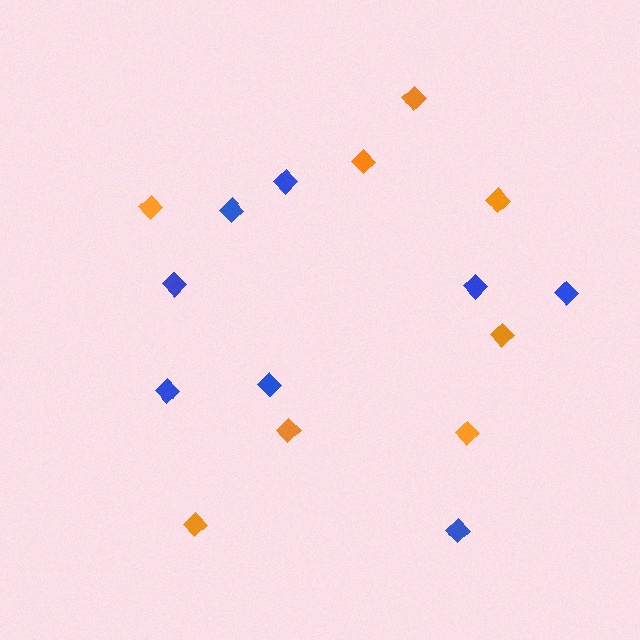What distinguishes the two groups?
There are 2 groups: one group of blue diamonds (8) and one group of orange diamonds (8).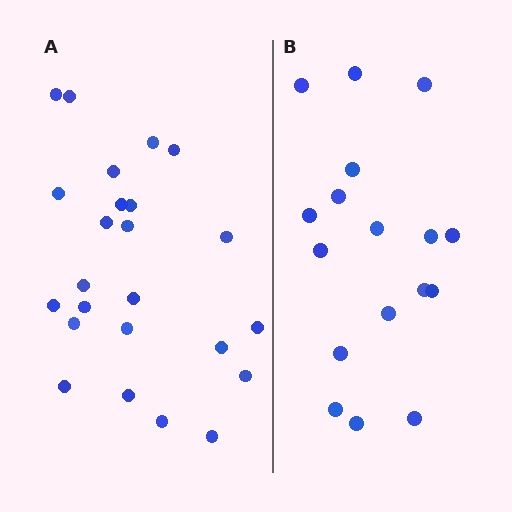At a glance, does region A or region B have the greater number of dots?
Region A (the left region) has more dots.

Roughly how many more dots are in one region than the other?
Region A has roughly 8 or so more dots than region B.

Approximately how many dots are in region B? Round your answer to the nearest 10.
About 20 dots. (The exact count is 17, which rounds to 20.)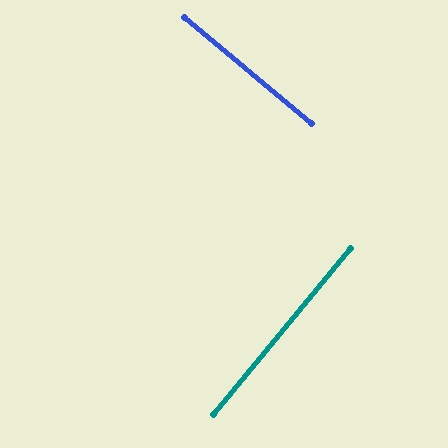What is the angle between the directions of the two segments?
Approximately 90 degrees.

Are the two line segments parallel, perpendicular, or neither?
Perpendicular — they meet at approximately 90°.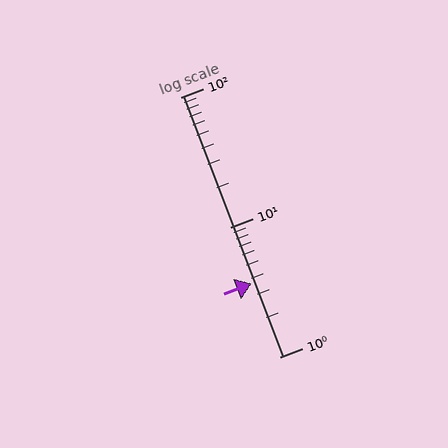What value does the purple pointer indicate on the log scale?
The pointer indicates approximately 3.7.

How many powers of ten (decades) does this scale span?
The scale spans 2 decades, from 1 to 100.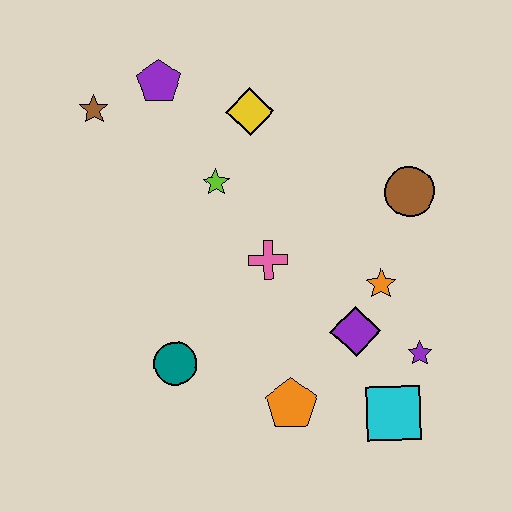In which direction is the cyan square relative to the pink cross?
The cyan square is below the pink cross.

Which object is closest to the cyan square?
The purple star is closest to the cyan square.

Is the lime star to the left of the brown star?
No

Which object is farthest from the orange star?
The brown star is farthest from the orange star.